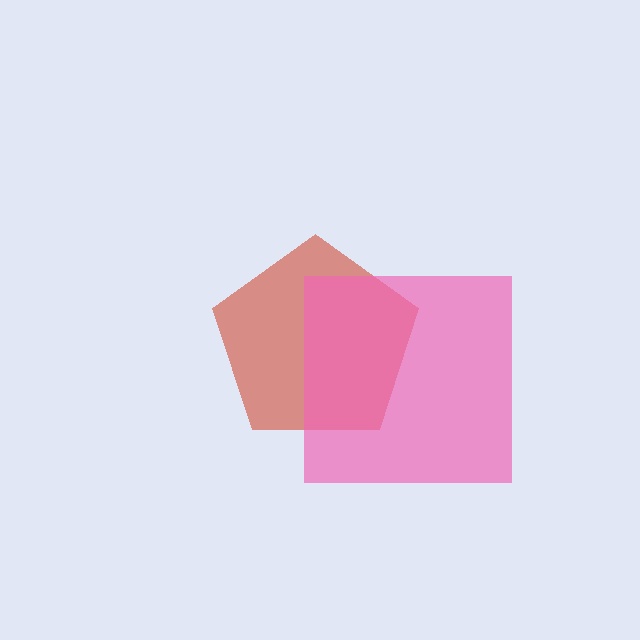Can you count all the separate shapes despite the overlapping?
Yes, there are 2 separate shapes.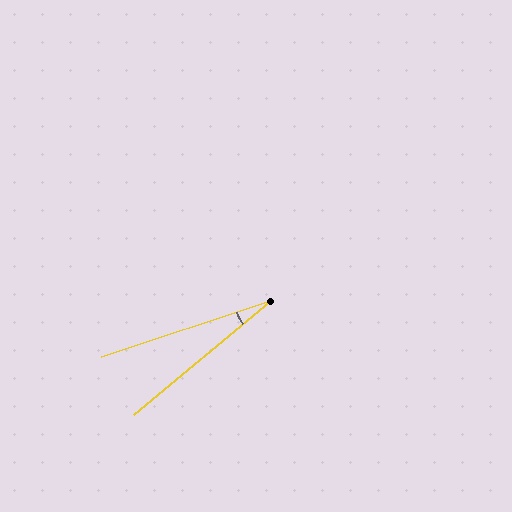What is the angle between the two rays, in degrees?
Approximately 21 degrees.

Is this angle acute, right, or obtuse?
It is acute.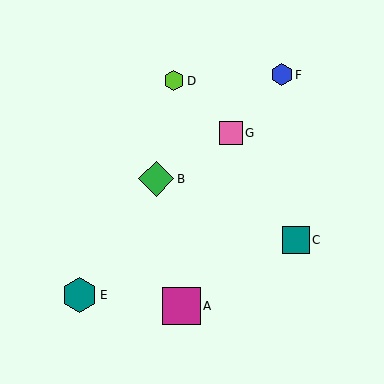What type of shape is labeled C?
Shape C is a teal square.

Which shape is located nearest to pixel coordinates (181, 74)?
The lime hexagon (labeled D) at (174, 81) is nearest to that location.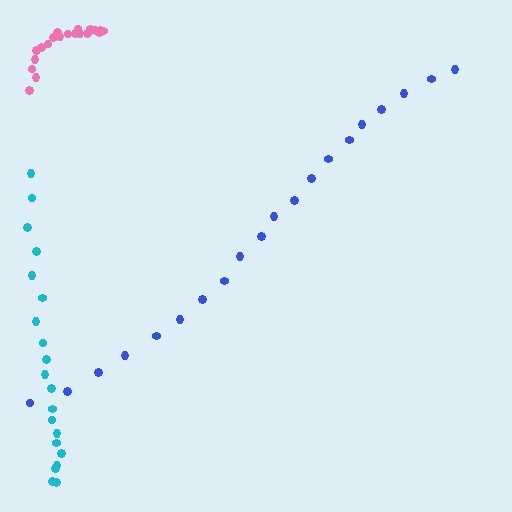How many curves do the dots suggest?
There are 3 distinct paths.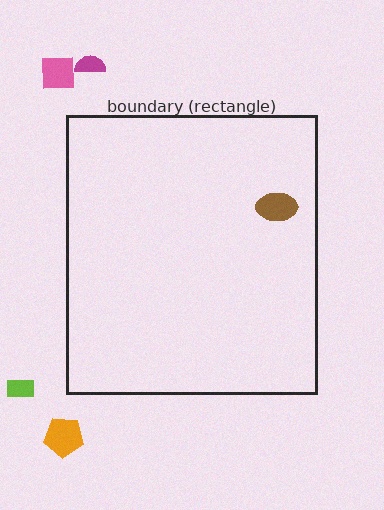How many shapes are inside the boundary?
1 inside, 4 outside.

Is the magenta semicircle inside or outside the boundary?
Outside.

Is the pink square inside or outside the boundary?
Outside.